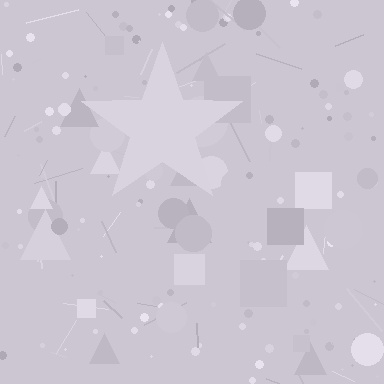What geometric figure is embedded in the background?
A star is embedded in the background.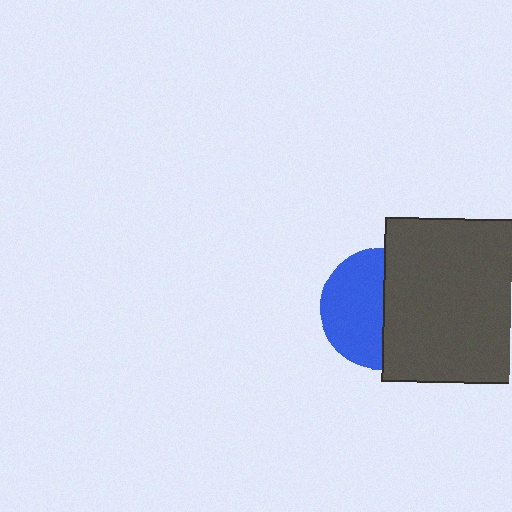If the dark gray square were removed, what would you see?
You would see the complete blue circle.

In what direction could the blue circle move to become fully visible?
The blue circle could move left. That would shift it out from behind the dark gray square entirely.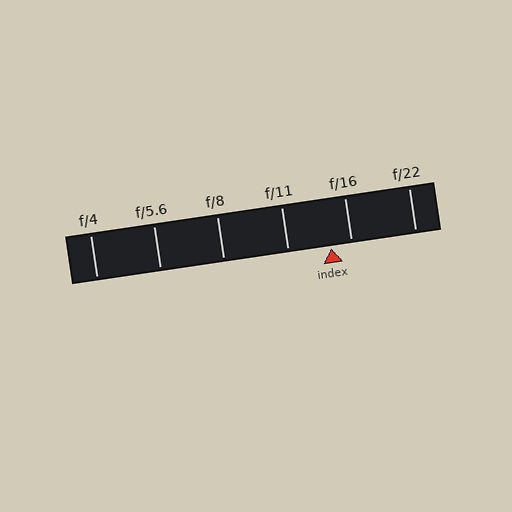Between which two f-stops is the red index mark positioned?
The index mark is between f/11 and f/16.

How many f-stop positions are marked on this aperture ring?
There are 6 f-stop positions marked.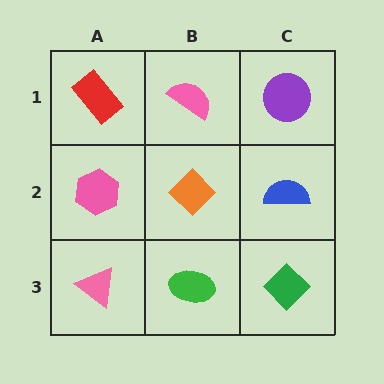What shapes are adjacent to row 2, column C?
A purple circle (row 1, column C), a green diamond (row 3, column C), an orange diamond (row 2, column B).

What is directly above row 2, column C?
A purple circle.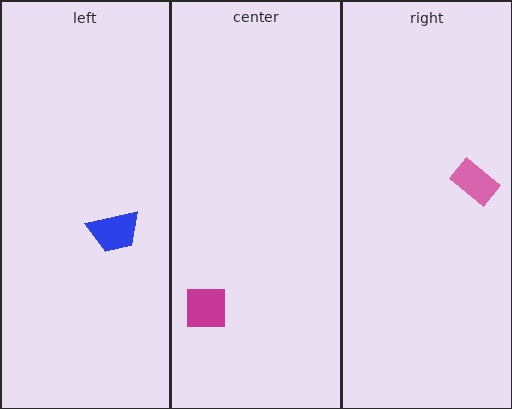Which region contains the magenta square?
The center region.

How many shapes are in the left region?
1.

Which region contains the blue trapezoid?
The left region.